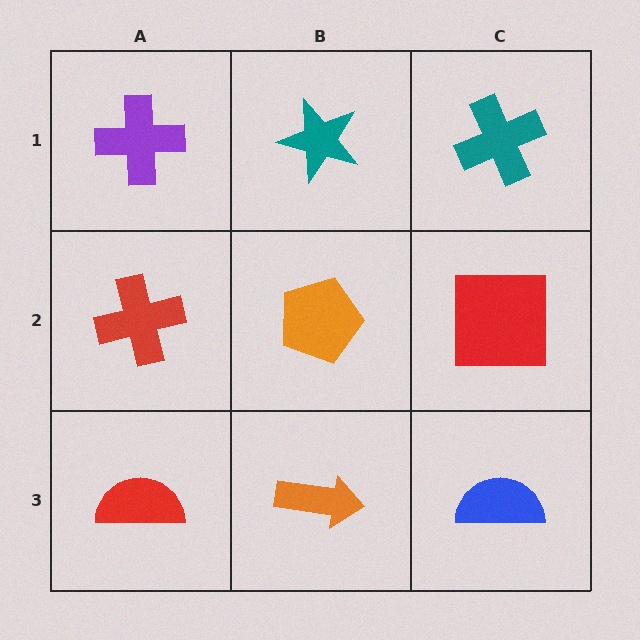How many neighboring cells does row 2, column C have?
3.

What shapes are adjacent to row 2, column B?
A teal star (row 1, column B), an orange arrow (row 3, column B), a red cross (row 2, column A), a red square (row 2, column C).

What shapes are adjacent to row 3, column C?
A red square (row 2, column C), an orange arrow (row 3, column B).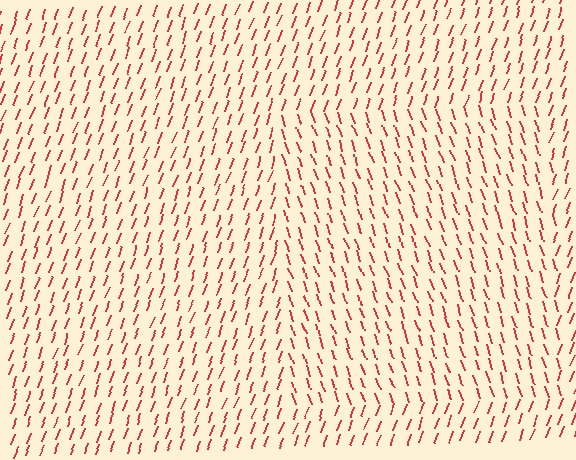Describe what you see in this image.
The image is filled with small red line segments. A rectangle region in the image has lines oriented differently from the surrounding lines, creating a visible texture boundary.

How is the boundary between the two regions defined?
The boundary is defined purely by a change in line orientation (approximately 38 degrees difference). All lines are the same color and thickness.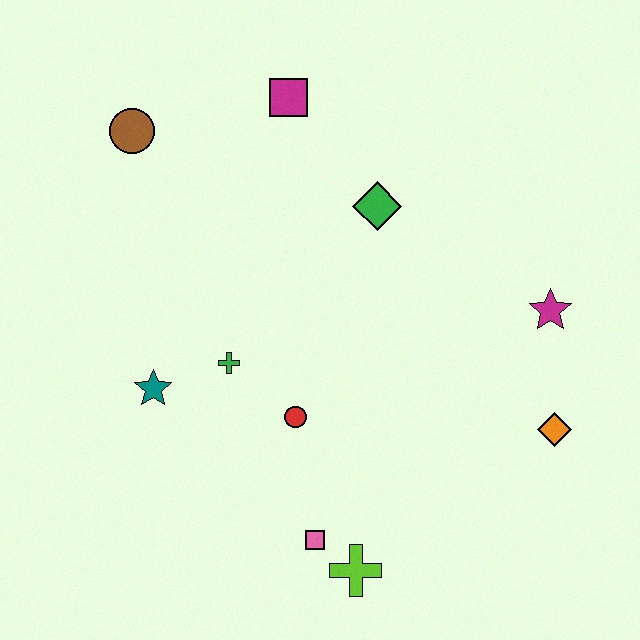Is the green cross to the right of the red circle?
No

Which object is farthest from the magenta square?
The lime cross is farthest from the magenta square.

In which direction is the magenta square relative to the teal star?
The magenta square is above the teal star.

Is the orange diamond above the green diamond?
No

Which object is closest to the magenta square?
The green diamond is closest to the magenta square.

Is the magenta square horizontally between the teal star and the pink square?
Yes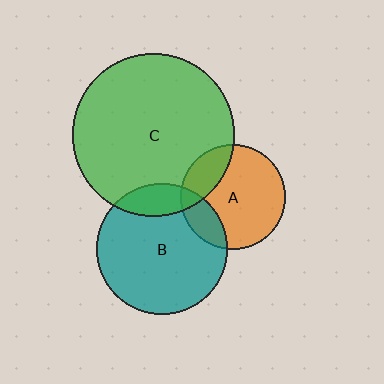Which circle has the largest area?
Circle C (green).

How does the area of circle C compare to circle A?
Approximately 2.4 times.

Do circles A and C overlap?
Yes.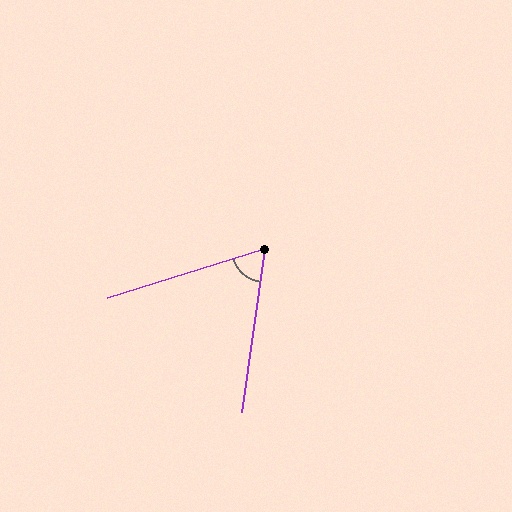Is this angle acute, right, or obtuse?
It is acute.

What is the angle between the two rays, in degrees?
Approximately 65 degrees.